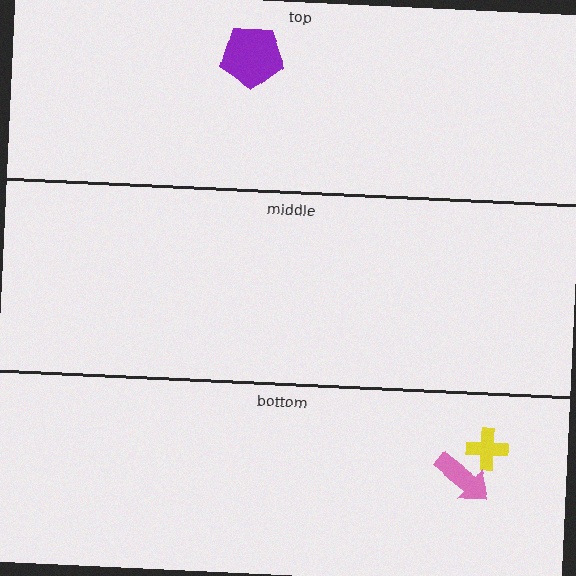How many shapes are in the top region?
1.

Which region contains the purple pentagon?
The top region.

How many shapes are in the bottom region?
2.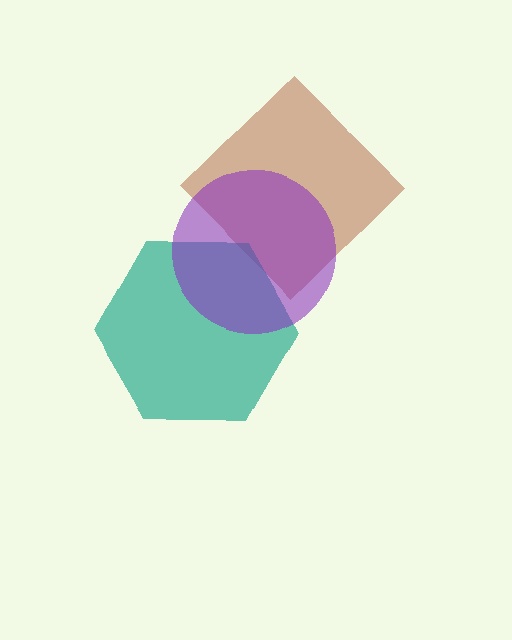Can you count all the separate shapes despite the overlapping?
Yes, there are 3 separate shapes.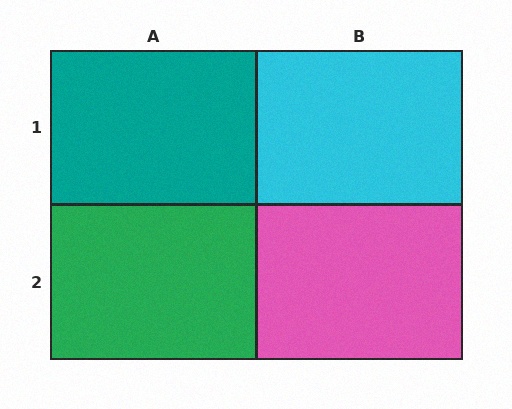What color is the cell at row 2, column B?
Pink.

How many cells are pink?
1 cell is pink.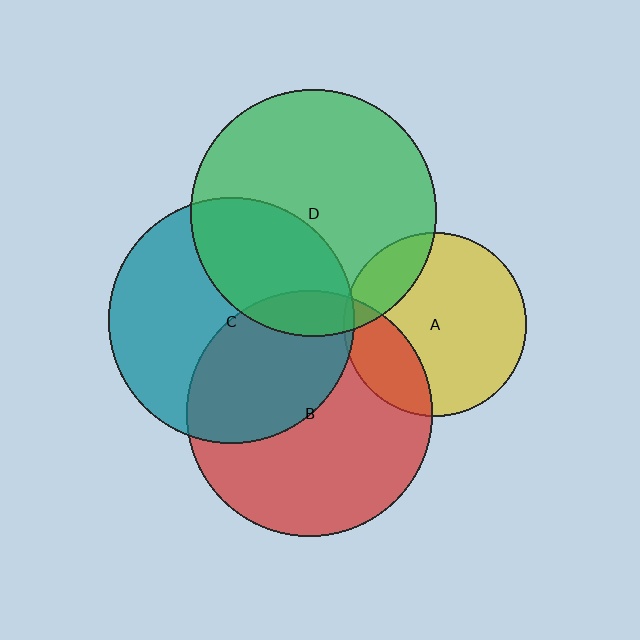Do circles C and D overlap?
Yes.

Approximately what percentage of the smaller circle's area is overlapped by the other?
Approximately 35%.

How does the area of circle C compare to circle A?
Approximately 1.8 times.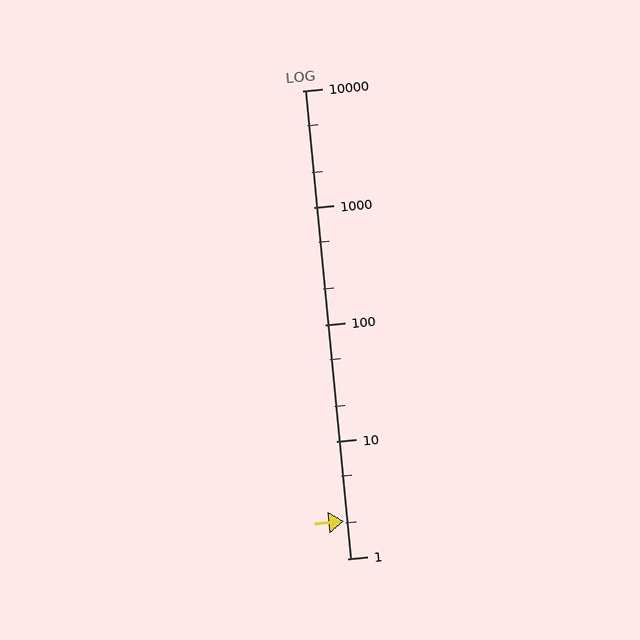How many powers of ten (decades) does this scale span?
The scale spans 4 decades, from 1 to 10000.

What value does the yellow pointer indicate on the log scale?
The pointer indicates approximately 2.1.